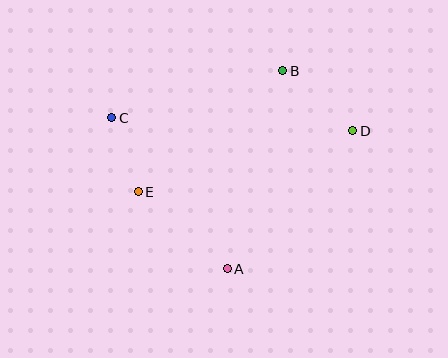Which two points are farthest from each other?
Points C and D are farthest from each other.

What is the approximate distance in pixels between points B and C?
The distance between B and C is approximately 178 pixels.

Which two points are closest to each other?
Points C and E are closest to each other.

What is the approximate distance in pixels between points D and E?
The distance between D and E is approximately 223 pixels.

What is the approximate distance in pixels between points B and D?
The distance between B and D is approximately 92 pixels.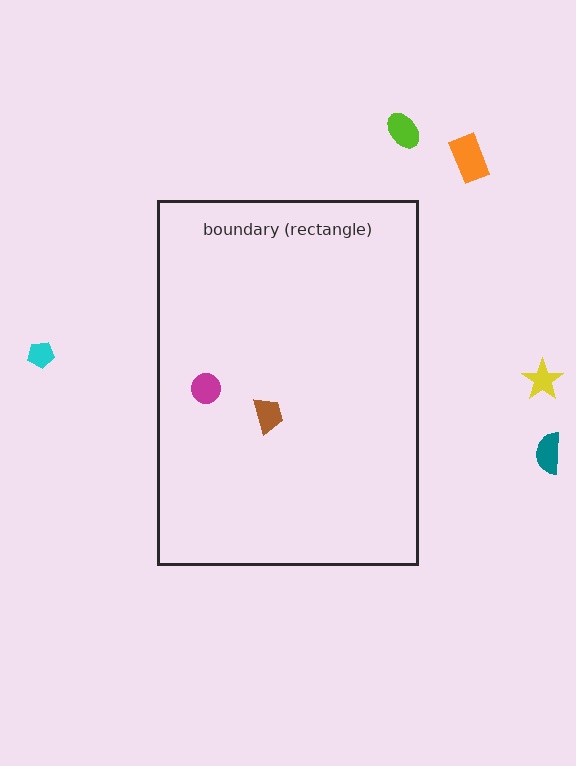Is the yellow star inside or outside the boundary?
Outside.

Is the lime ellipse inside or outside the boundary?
Outside.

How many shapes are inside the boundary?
2 inside, 5 outside.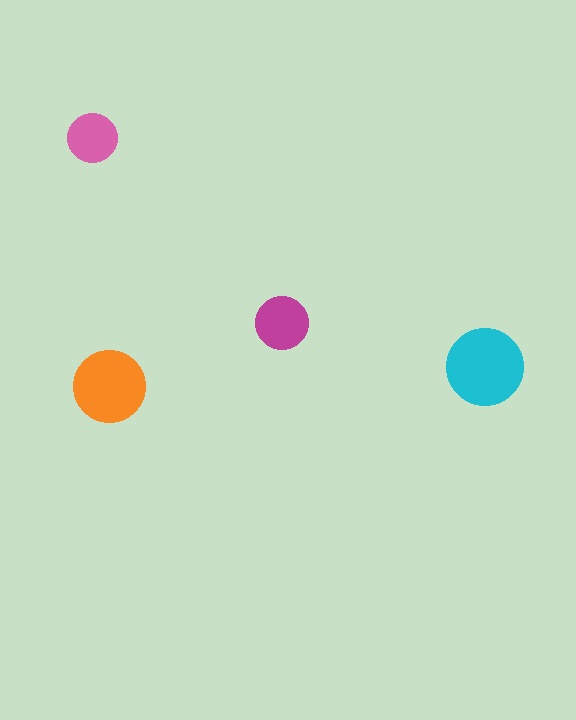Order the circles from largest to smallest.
the cyan one, the orange one, the magenta one, the pink one.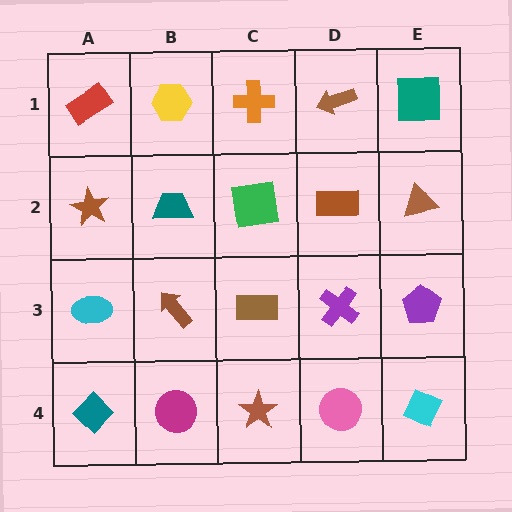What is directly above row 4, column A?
A cyan ellipse.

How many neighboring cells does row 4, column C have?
3.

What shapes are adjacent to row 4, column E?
A purple pentagon (row 3, column E), a pink circle (row 4, column D).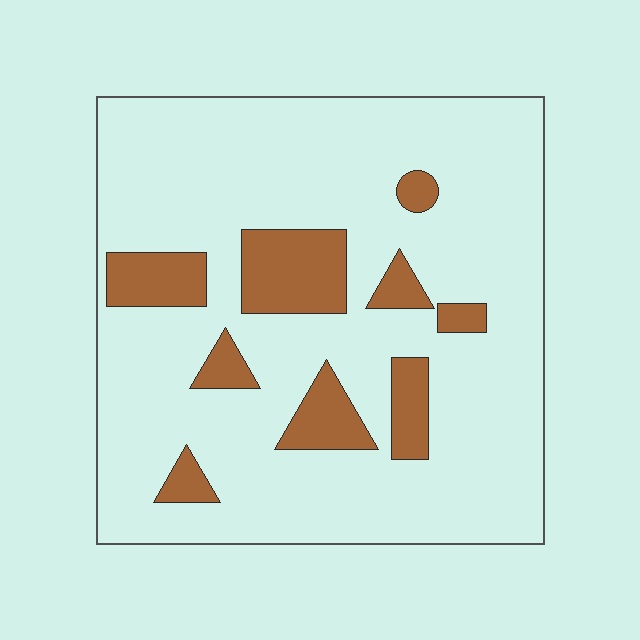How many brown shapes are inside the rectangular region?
9.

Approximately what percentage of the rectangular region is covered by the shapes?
Approximately 15%.